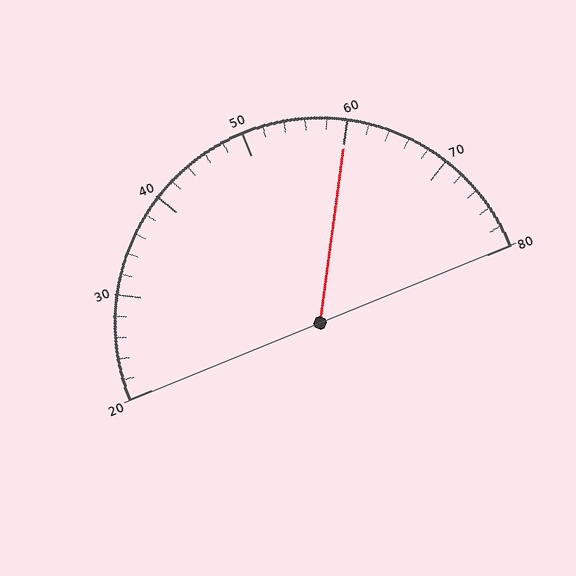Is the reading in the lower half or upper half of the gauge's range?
The reading is in the upper half of the range (20 to 80).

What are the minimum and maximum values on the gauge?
The gauge ranges from 20 to 80.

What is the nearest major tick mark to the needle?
The nearest major tick mark is 60.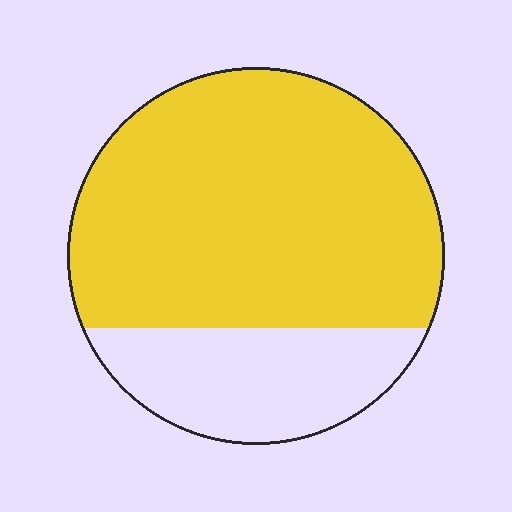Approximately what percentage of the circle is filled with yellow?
Approximately 75%.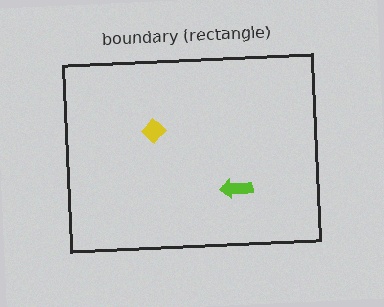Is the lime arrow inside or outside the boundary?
Inside.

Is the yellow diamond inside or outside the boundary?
Inside.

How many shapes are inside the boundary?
2 inside, 0 outside.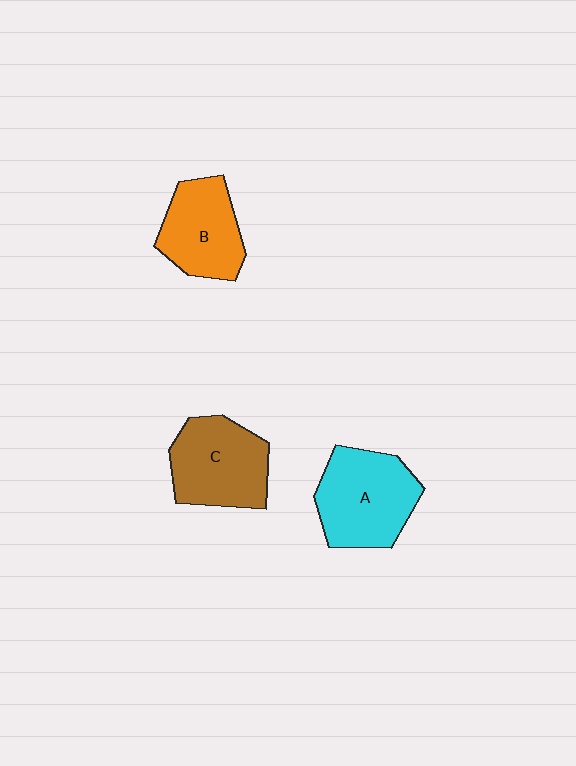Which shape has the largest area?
Shape A (cyan).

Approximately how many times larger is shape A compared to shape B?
Approximately 1.2 times.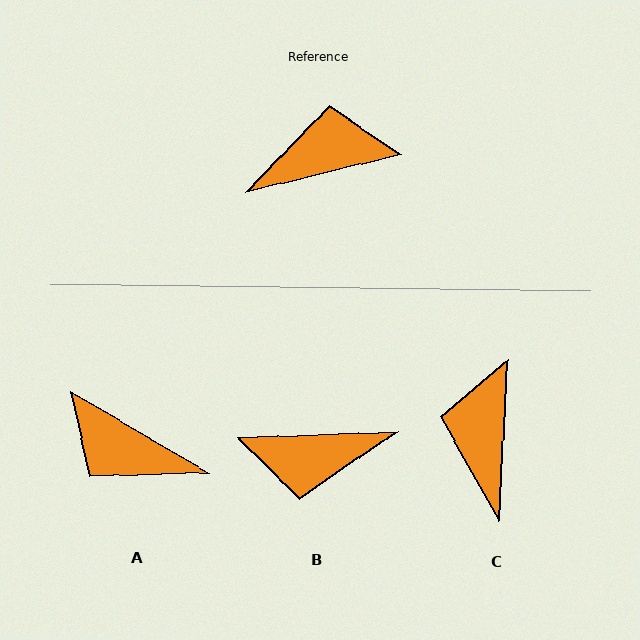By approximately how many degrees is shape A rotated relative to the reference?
Approximately 136 degrees counter-clockwise.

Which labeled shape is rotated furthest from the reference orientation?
B, about 169 degrees away.